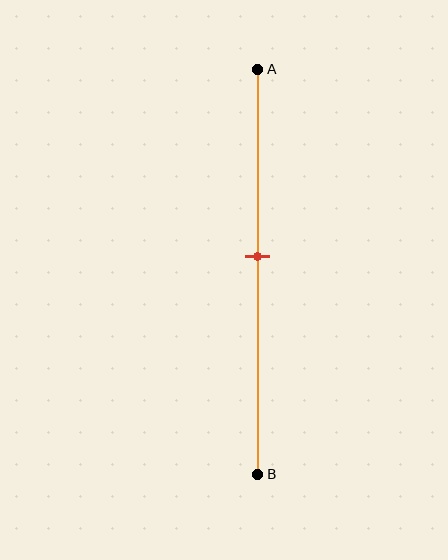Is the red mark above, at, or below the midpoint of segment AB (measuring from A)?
The red mark is above the midpoint of segment AB.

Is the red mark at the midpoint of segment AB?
No, the mark is at about 45% from A, not at the 50% midpoint.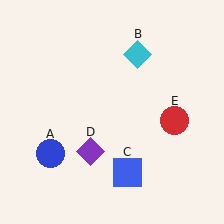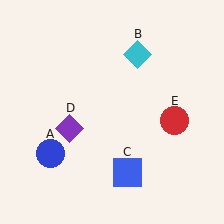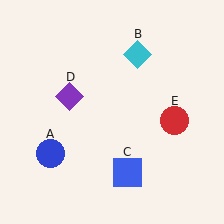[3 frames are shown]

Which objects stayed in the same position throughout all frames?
Blue circle (object A) and cyan diamond (object B) and blue square (object C) and red circle (object E) remained stationary.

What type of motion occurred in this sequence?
The purple diamond (object D) rotated clockwise around the center of the scene.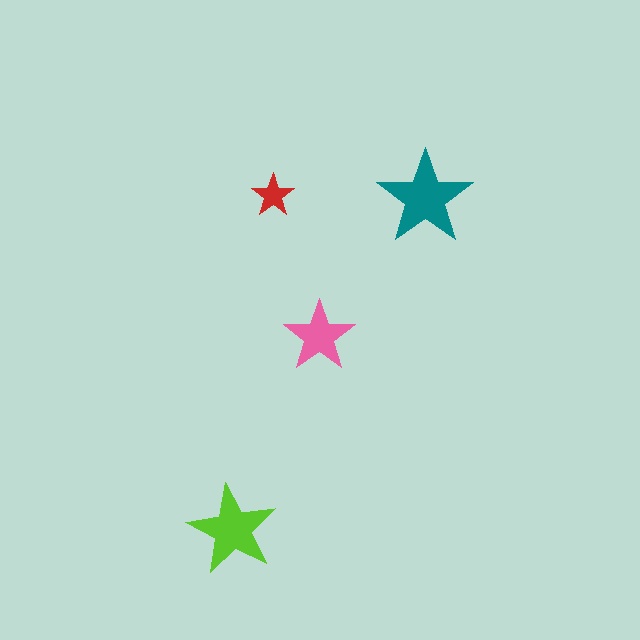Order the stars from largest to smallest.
the teal one, the lime one, the pink one, the red one.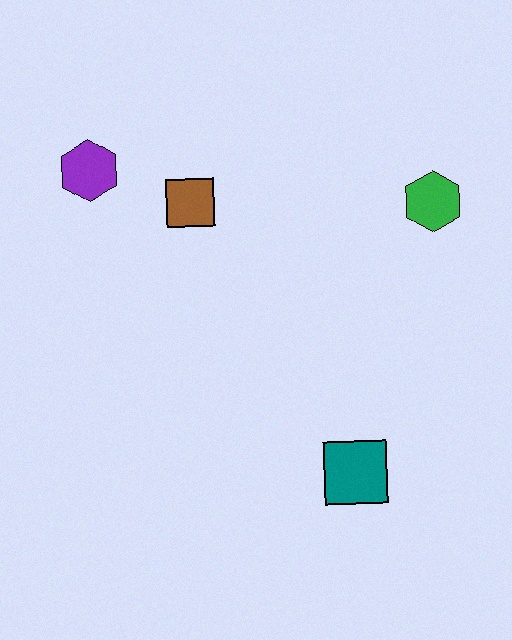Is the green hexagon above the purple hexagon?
No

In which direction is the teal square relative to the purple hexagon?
The teal square is below the purple hexagon.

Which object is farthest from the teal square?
The purple hexagon is farthest from the teal square.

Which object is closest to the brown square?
The purple hexagon is closest to the brown square.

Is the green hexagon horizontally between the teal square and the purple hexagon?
No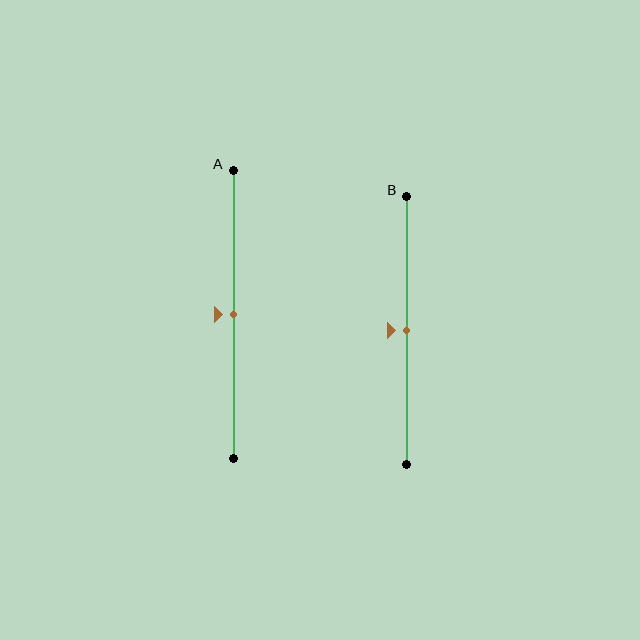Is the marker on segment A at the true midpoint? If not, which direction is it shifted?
Yes, the marker on segment A is at the true midpoint.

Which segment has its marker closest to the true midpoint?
Segment A has its marker closest to the true midpoint.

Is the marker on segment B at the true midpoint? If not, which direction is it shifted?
Yes, the marker on segment B is at the true midpoint.